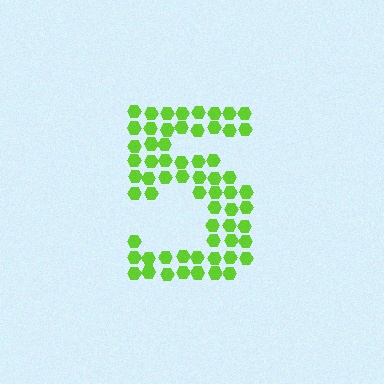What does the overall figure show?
The overall figure shows the digit 5.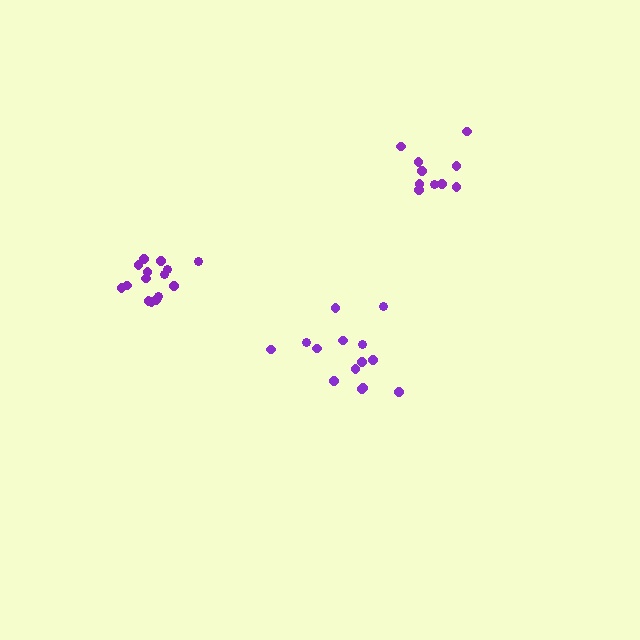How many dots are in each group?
Group 1: 10 dots, Group 2: 14 dots, Group 3: 15 dots (39 total).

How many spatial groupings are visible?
There are 3 spatial groupings.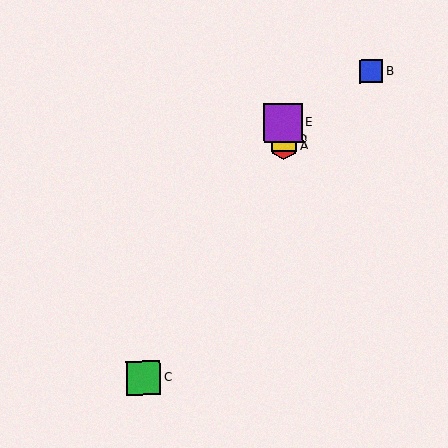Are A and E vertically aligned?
Yes, both are at x≈283.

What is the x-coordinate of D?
Object D is at x≈283.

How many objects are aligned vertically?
3 objects (A, D, E) are aligned vertically.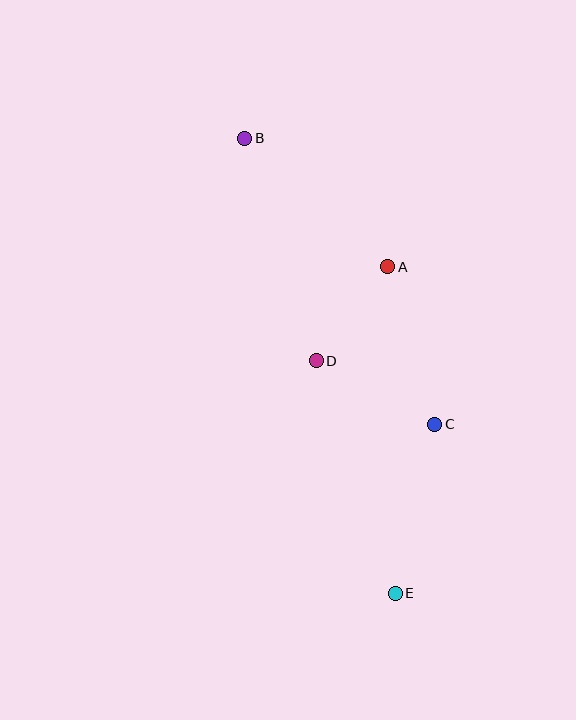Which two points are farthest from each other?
Points B and E are farthest from each other.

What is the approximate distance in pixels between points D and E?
The distance between D and E is approximately 245 pixels.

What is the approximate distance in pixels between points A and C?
The distance between A and C is approximately 164 pixels.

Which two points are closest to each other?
Points A and D are closest to each other.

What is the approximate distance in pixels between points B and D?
The distance between B and D is approximately 234 pixels.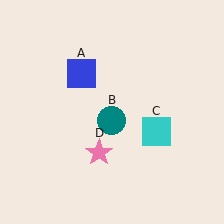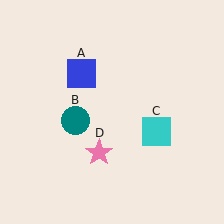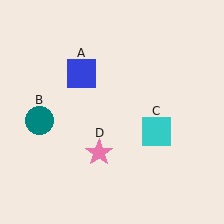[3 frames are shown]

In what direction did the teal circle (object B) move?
The teal circle (object B) moved left.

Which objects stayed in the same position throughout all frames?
Blue square (object A) and cyan square (object C) and pink star (object D) remained stationary.